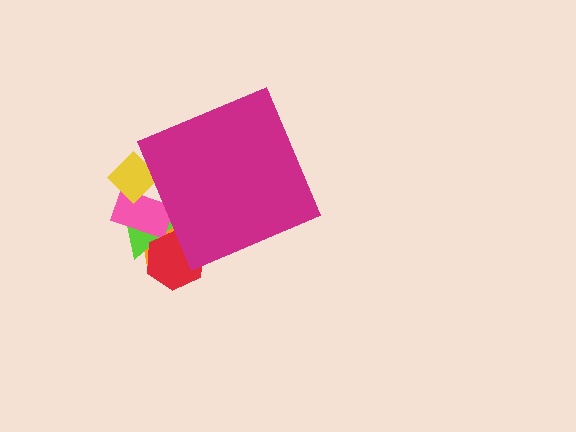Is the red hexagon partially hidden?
Yes, the red hexagon is partially hidden behind the magenta diamond.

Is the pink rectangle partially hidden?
Yes, the pink rectangle is partially hidden behind the magenta diamond.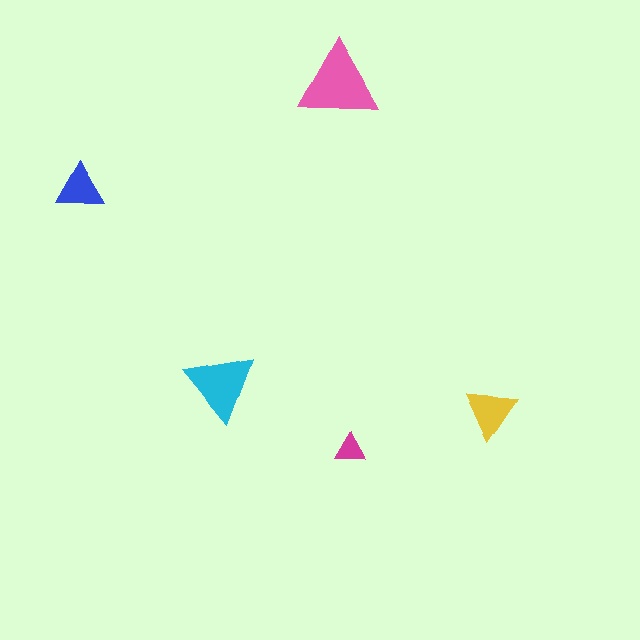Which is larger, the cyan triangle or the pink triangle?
The pink one.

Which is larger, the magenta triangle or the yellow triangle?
The yellow one.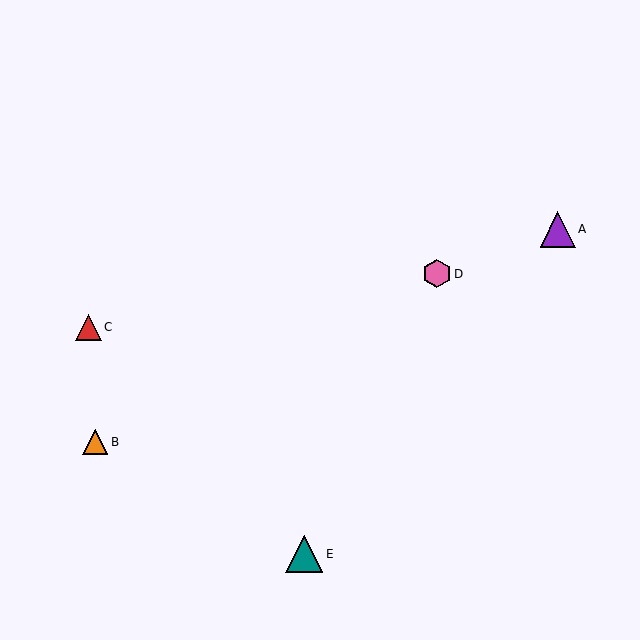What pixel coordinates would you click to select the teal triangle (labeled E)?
Click at (304, 554) to select the teal triangle E.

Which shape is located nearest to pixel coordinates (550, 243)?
The purple triangle (labeled A) at (558, 229) is nearest to that location.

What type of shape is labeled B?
Shape B is an orange triangle.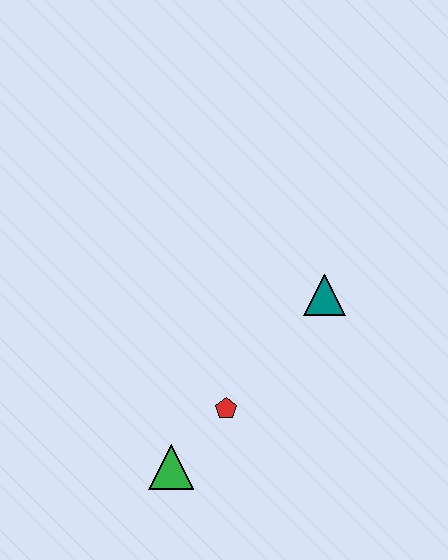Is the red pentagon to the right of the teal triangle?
No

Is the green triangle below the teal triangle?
Yes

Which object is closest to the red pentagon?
The green triangle is closest to the red pentagon.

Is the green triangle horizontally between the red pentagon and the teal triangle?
No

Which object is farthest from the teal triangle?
The green triangle is farthest from the teal triangle.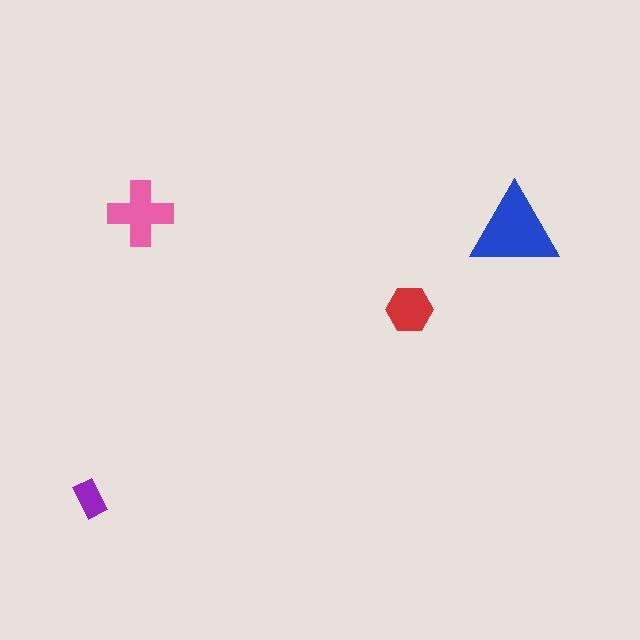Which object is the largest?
The blue triangle.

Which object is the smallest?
The purple rectangle.